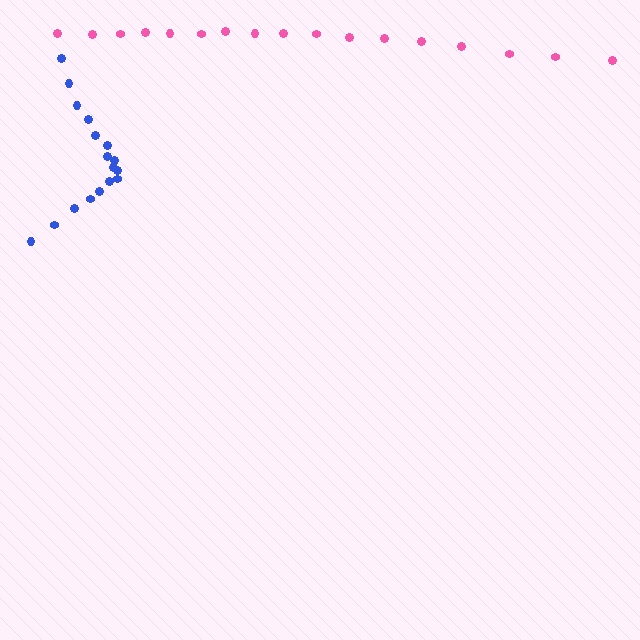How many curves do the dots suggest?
There are 2 distinct paths.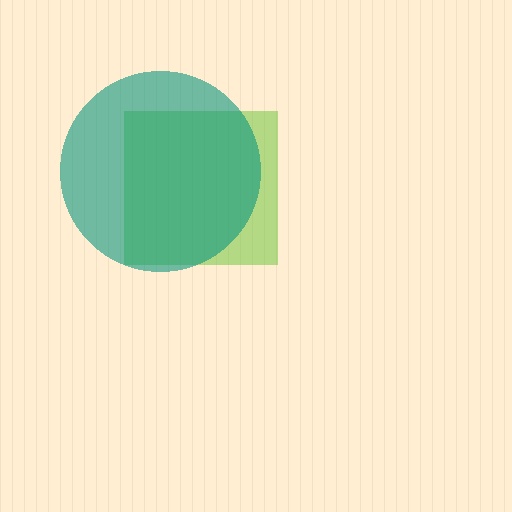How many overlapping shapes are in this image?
There are 2 overlapping shapes in the image.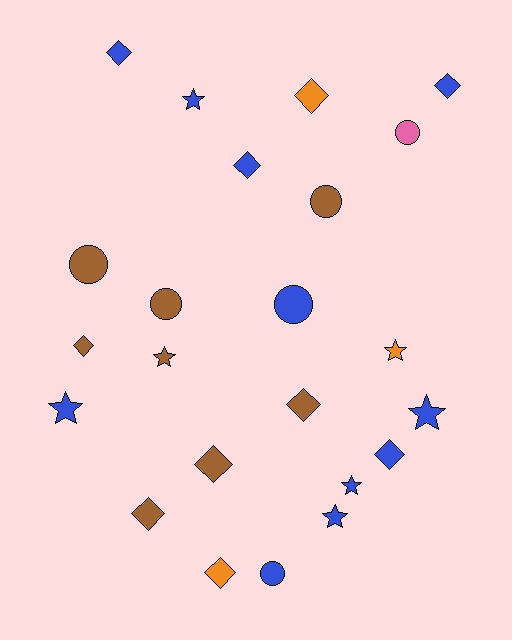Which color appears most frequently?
Blue, with 11 objects.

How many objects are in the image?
There are 23 objects.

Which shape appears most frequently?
Diamond, with 10 objects.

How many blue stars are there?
There are 5 blue stars.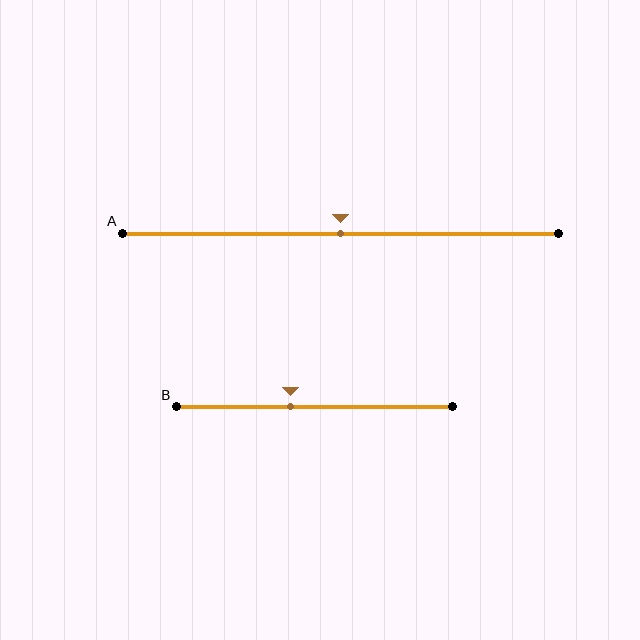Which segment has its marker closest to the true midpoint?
Segment A has its marker closest to the true midpoint.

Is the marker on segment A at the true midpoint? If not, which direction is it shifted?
Yes, the marker on segment A is at the true midpoint.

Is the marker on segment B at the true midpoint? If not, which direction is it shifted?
No, the marker on segment B is shifted to the left by about 9% of the segment length.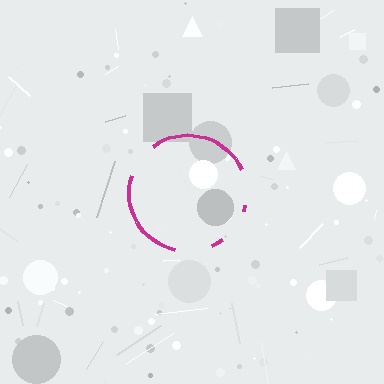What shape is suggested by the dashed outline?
The dashed outline suggests a circle.